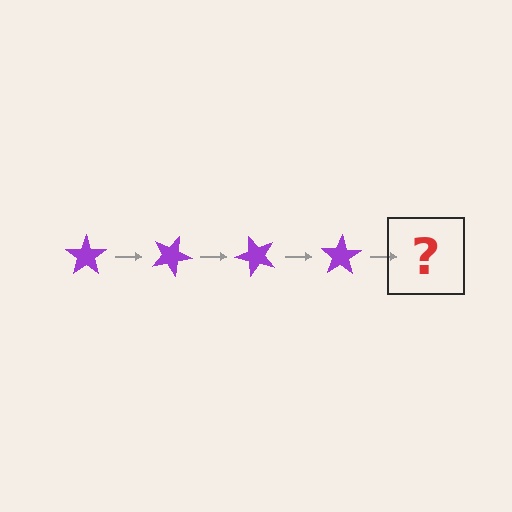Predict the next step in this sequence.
The next step is a purple star rotated 100 degrees.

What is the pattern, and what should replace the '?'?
The pattern is that the star rotates 25 degrees each step. The '?' should be a purple star rotated 100 degrees.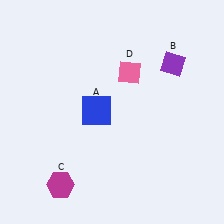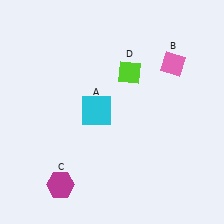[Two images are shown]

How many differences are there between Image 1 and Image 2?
There are 3 differences between the two images.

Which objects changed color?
A changed from blue to cyan. B changed from purple to pink. D changed from pink to lime.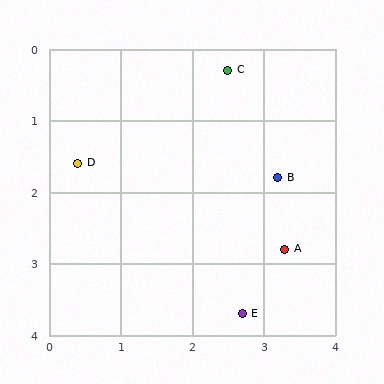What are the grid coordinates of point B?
Point B is at approximately (3.2, 1.8).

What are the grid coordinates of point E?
Point E is at approximately (2.7, 3.7).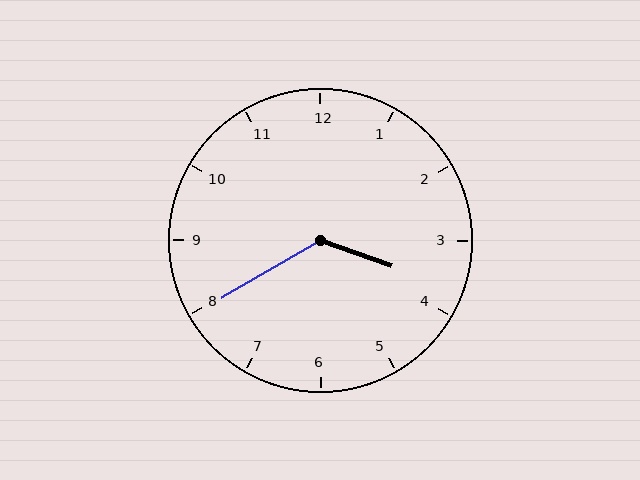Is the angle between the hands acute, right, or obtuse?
It is obtuse.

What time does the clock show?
3:40.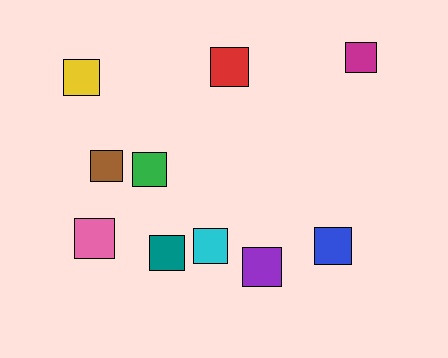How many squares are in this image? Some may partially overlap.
There are 10 squares.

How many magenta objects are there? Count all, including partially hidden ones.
There is 1 magenta object.